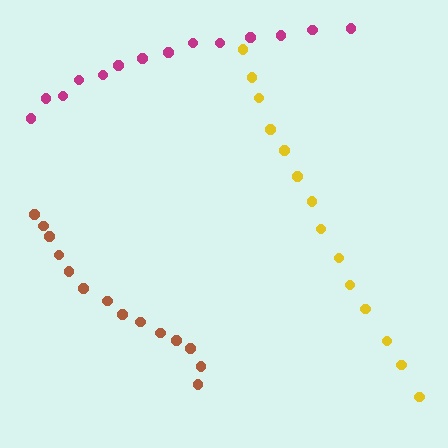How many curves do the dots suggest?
There are 3 distinct paths.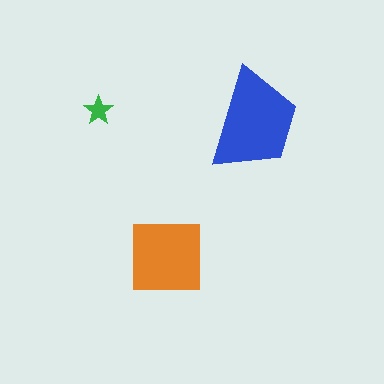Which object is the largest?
The blue trapezoid.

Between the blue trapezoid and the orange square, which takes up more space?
The blue trapezoid.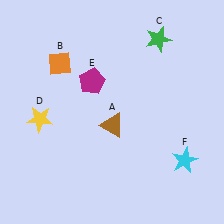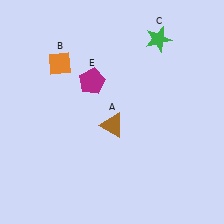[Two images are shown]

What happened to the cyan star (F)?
The cyan star (F) was removed in Image 2. It was in the bottom-right area of Image 1.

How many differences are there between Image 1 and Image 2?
There are 2 differences between the two images.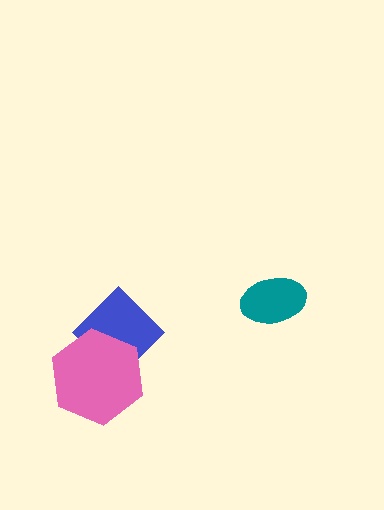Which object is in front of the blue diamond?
The pink hexagon is in front of the blue diamond.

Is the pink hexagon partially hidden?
No, no other shape covers it.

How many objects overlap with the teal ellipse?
0 objects overlap with the teal ellipse.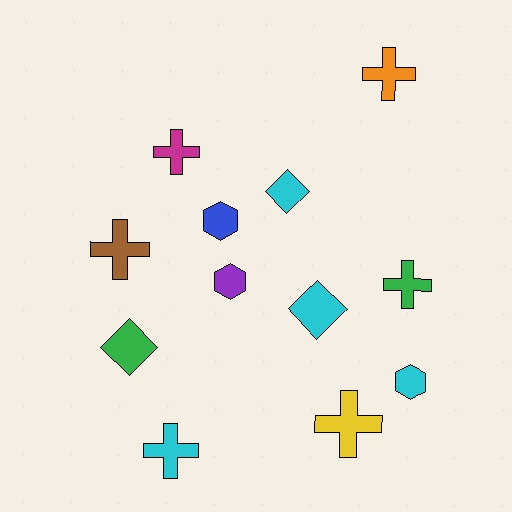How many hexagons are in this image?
There are 3 hexagons.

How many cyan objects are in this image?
There are 4 cyan objects.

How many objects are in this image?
There are 12 objects.